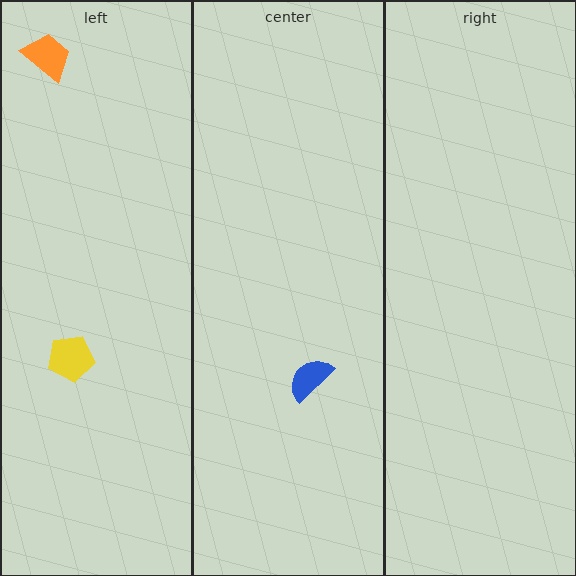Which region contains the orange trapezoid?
The left region.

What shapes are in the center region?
The blue semicircle.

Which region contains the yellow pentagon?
The left region.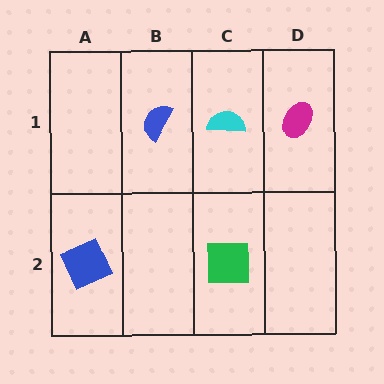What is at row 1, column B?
A blue semicircle.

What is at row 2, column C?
A green square.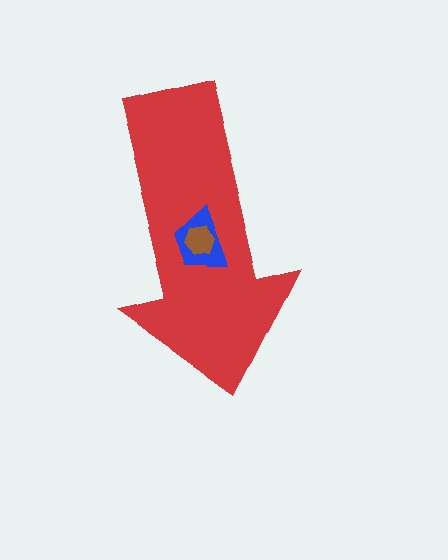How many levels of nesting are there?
3.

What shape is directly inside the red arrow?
The blue trapezoid.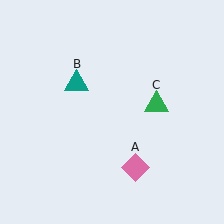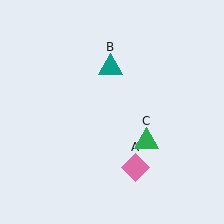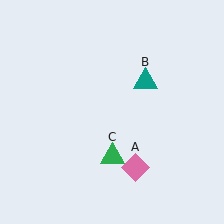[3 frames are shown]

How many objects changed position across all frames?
2 objects changed position: teal triangle (object B), green triangle (object C).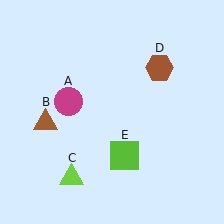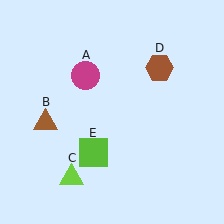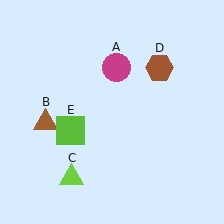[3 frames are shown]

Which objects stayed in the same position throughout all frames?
Brown triangle (object B) and lime triangle (object C) and brown hexagon (object D) remained stationary.